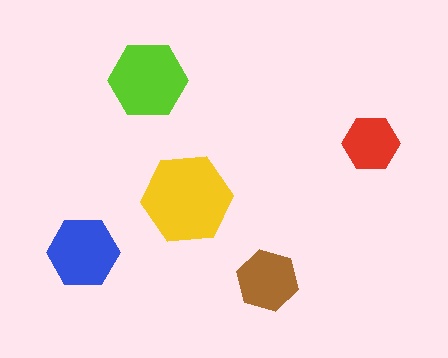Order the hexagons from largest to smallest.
the yellow one, the lime one, the blue one, the brown one, the red one.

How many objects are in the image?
There are 5 objects in the image.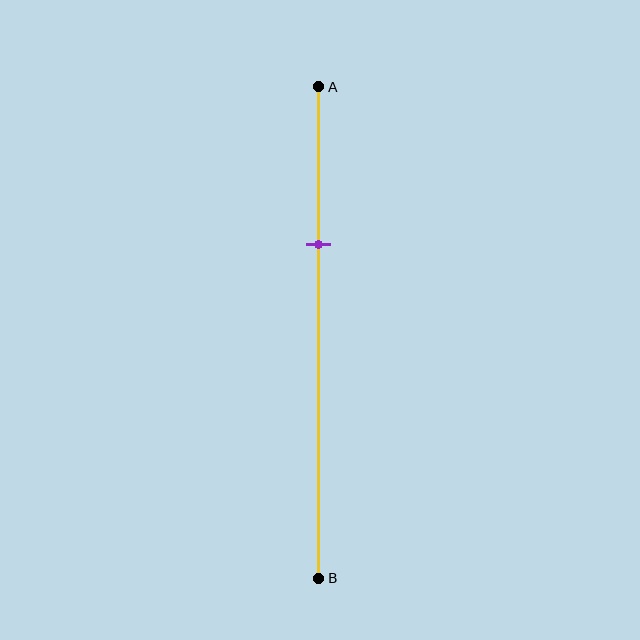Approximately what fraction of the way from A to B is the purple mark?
The purple mark is approximately 30% of the way from A to B.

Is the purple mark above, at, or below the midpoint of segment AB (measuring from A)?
The purple mark is above the midpoint of segment AB.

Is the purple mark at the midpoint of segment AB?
No, the mark is at about 30% from A, not at the 50% midpoint.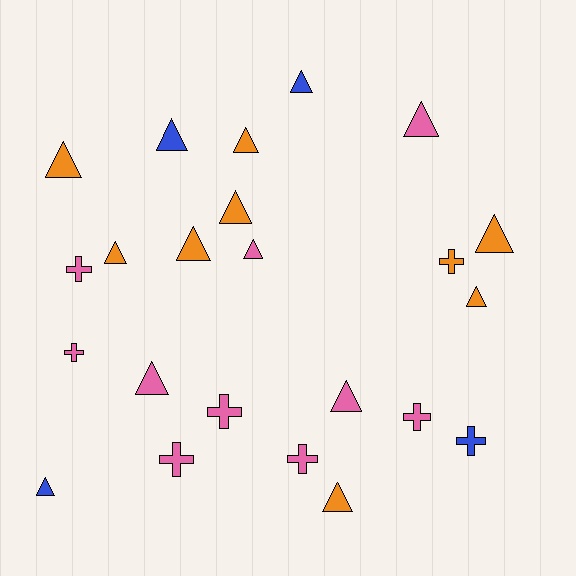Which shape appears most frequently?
Triangle, with 15 objects.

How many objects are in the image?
There are 23 objects.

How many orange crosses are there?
There is 1 orange cross.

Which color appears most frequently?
Pink, with 10 objects.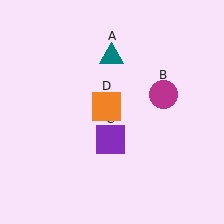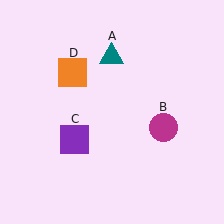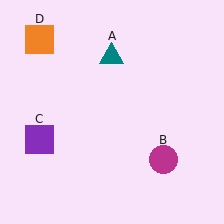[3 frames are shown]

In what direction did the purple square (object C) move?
The purple square (object C) moved left.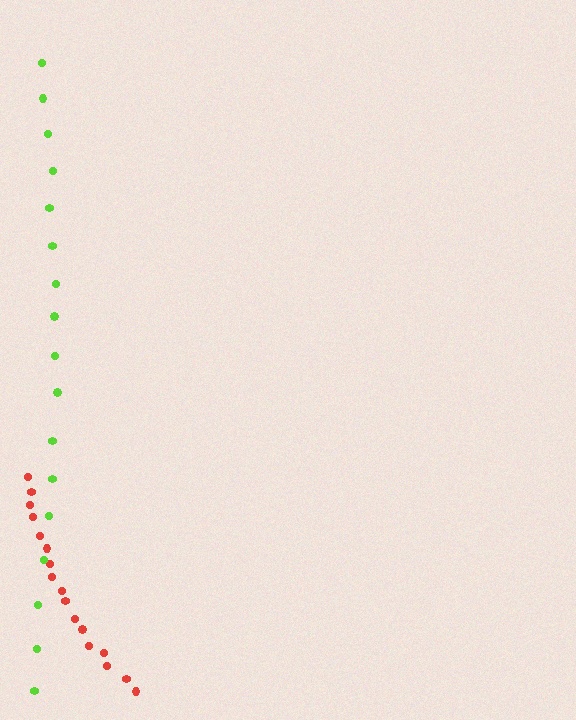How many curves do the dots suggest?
There are 2 distinct paths.